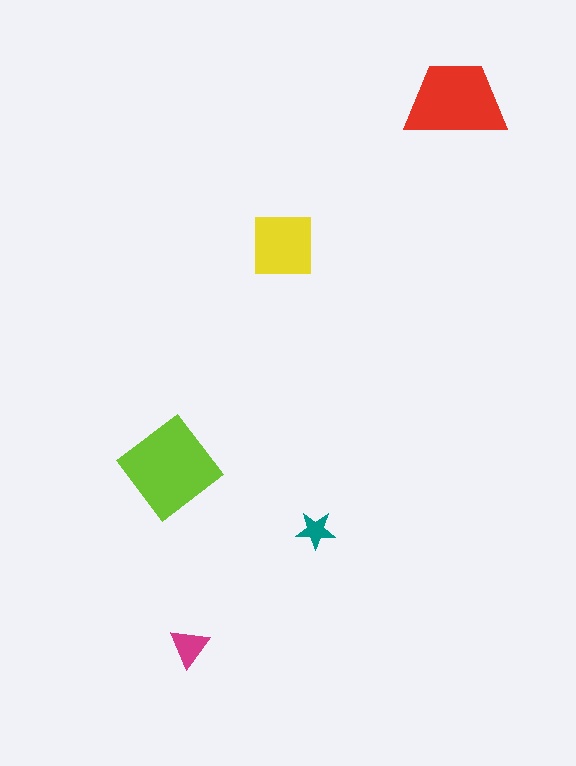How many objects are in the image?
There are 5 objects in the image.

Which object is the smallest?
The teal star.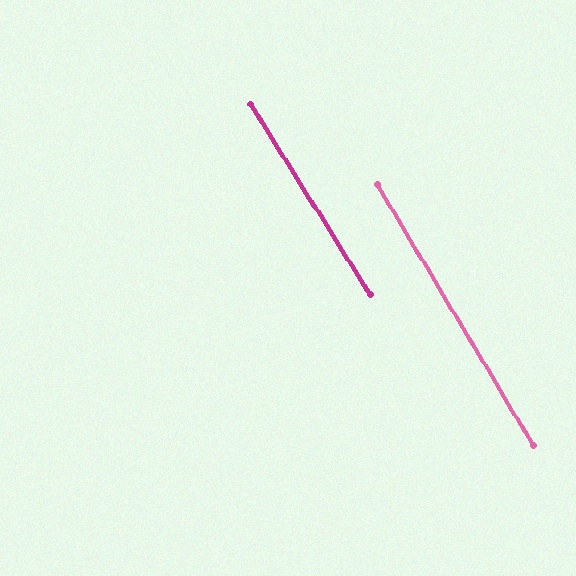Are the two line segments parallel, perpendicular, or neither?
Parallel — their directions differ by only 1.2°.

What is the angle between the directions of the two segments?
Approximately 1 degree.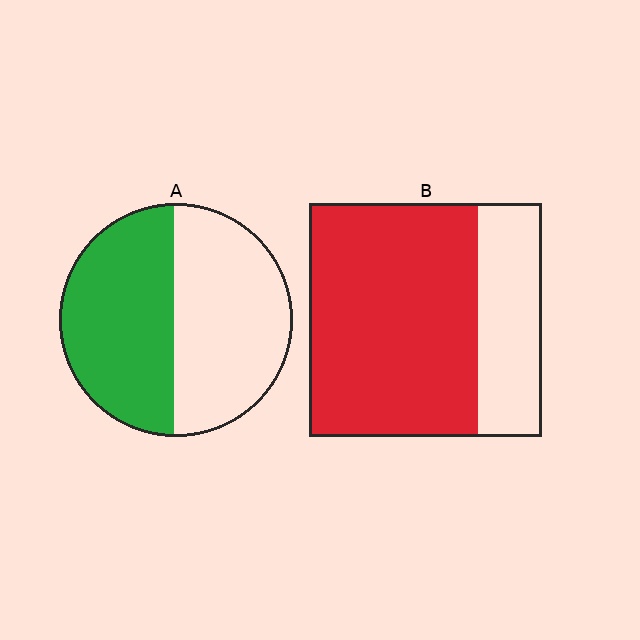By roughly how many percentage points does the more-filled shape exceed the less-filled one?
By roughly 25 percentage points (B over A).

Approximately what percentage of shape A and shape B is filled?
A is approximately 50% and B is approximately 75%.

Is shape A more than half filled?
Roughly half.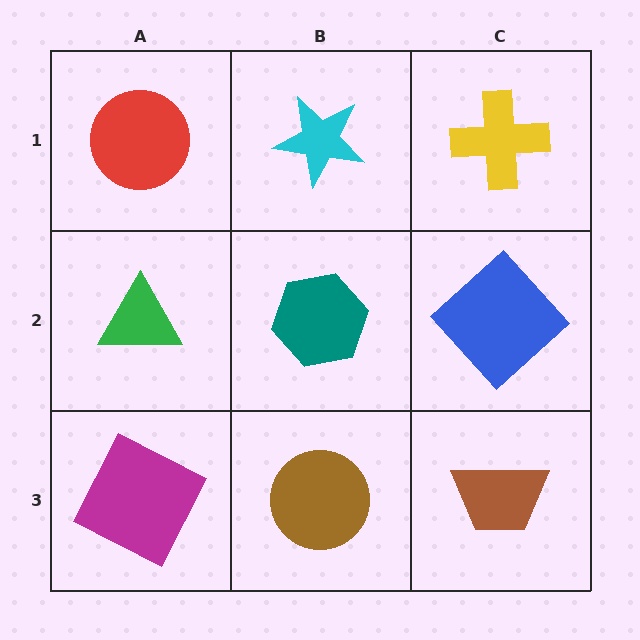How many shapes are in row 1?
3 shapes.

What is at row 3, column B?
A brown circle.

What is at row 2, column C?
A blue diamond.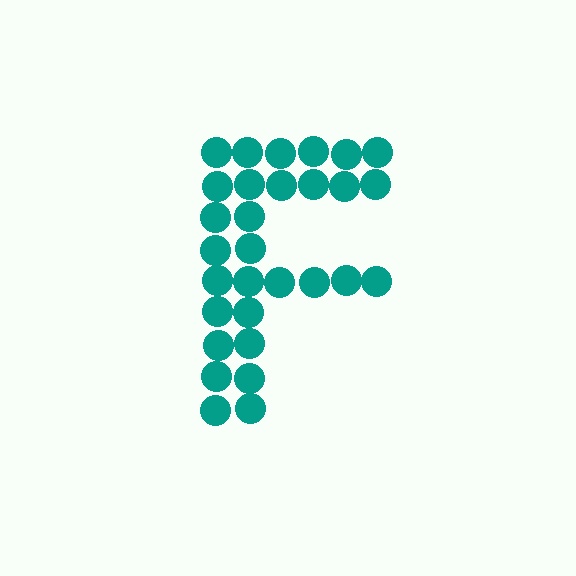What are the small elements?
The small elements are circles.